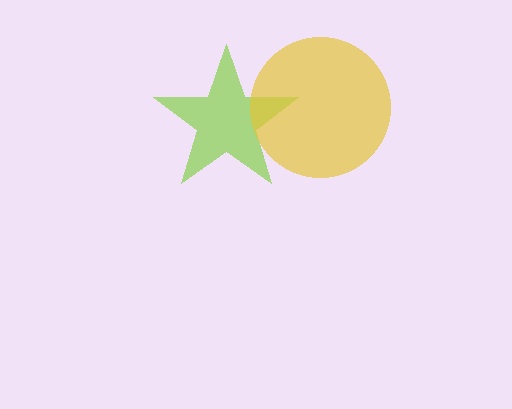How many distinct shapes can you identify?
There are 2 distinct shapes: a lime star, a yellow circle.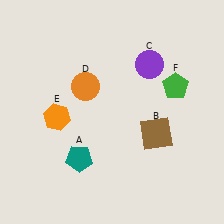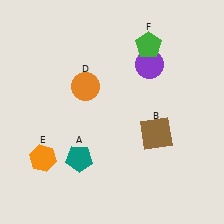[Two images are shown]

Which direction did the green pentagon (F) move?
The green pentagon (F) moved up.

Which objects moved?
The objects that moved are: the orange hexagon (E), the green pentagon (F).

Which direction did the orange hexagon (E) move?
The orange hexagon (E) moved down.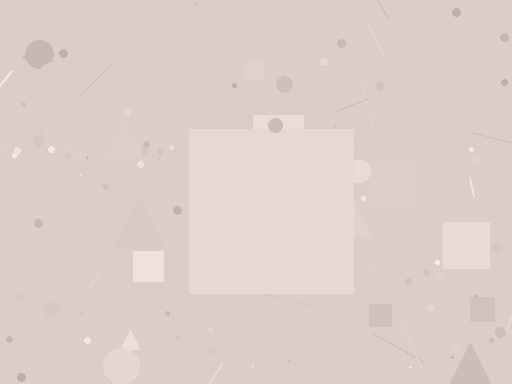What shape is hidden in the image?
A square is hidden in the image.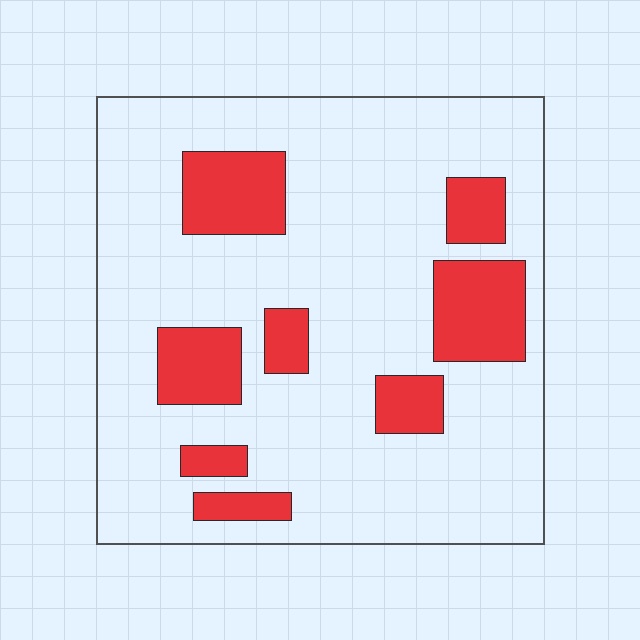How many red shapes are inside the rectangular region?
8.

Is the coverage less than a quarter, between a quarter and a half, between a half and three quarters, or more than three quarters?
Less than a quarter.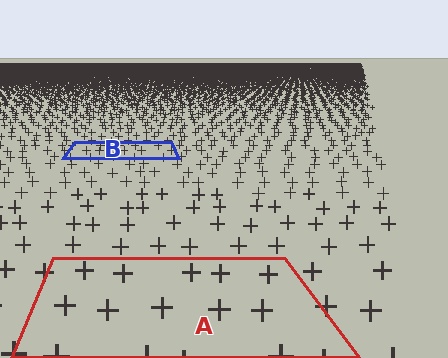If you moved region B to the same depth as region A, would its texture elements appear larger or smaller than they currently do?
They would appear larger. At a closer depth, the same texture elements are projected at a bigger on-screen size.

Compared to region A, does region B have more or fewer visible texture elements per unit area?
Region B has more texture elements per unit area — they are packed more densely because it is farther away.